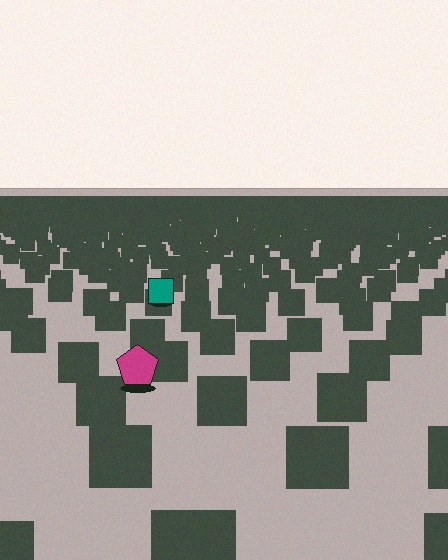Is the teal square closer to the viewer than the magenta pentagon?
No. The magenta pentagon is closer — you can tell from the texture gradient: the ground texture is coarser near it.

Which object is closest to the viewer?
The magenta pentagon is closest. The texture marks near it are larger and more spread out.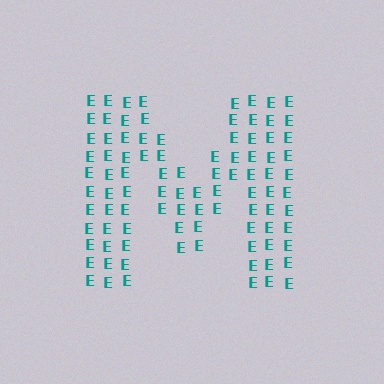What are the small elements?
The small elements are letter E's.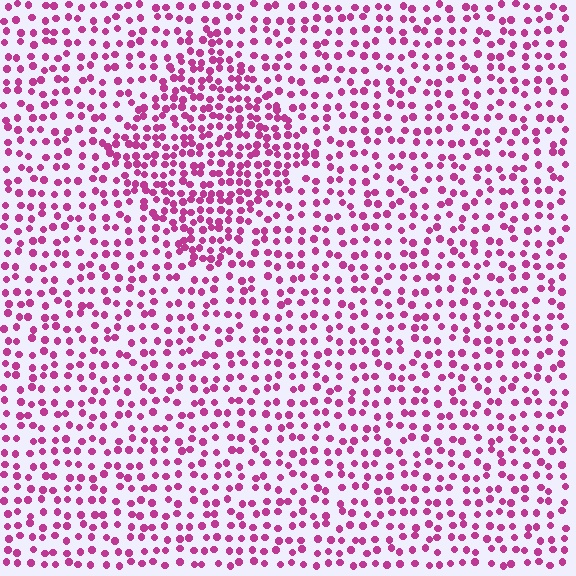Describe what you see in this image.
The image contains small magenta elements arranged at two different densities. A diamond-shaped region is visible where the elements are more densely packed than the surrounding area.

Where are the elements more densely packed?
The elements are more densely packed inside the diamond boundary.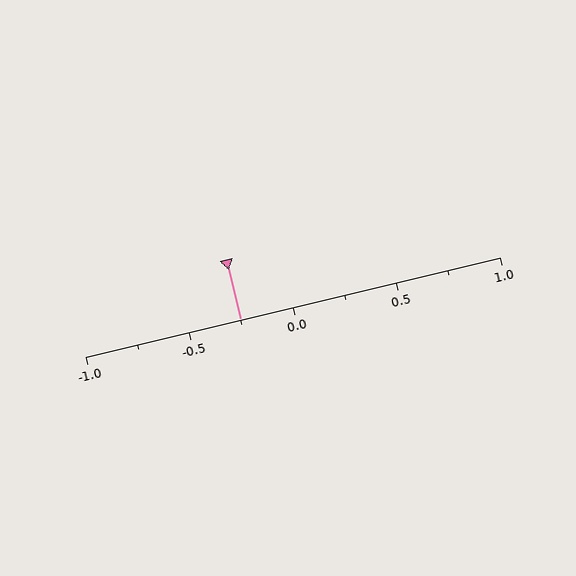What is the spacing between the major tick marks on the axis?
The major ticks are spaced 0.5 apart.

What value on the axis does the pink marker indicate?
The marker indicates approximately -0.25.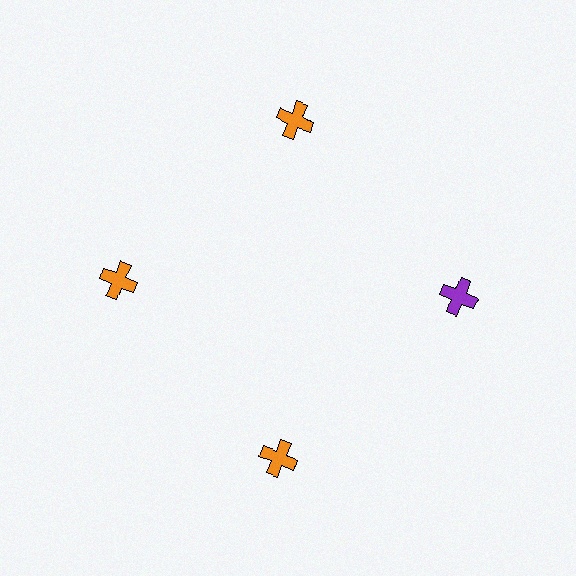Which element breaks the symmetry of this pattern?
The purple cross at roughly the 3 o'clock position breaks the symmetry. All other shapes are orange crosses.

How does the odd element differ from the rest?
It has a different color: purple instead of orange.